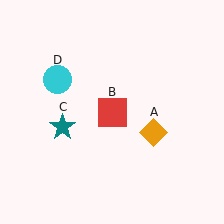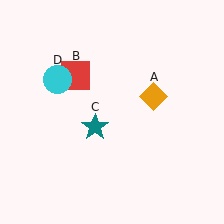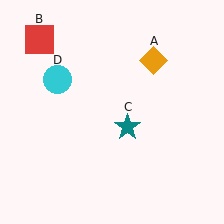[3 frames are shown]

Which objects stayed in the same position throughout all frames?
Cyan circle (object D) remained stationary.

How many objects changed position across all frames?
3 objects changed position: orange diamond (object A), red square (object B), teal star (object C).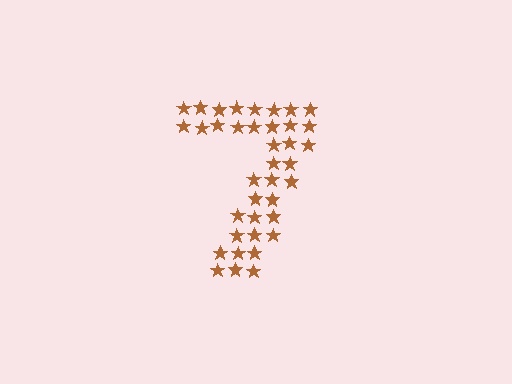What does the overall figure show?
The overall figure shows the digit 7.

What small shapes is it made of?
It is made of small stars.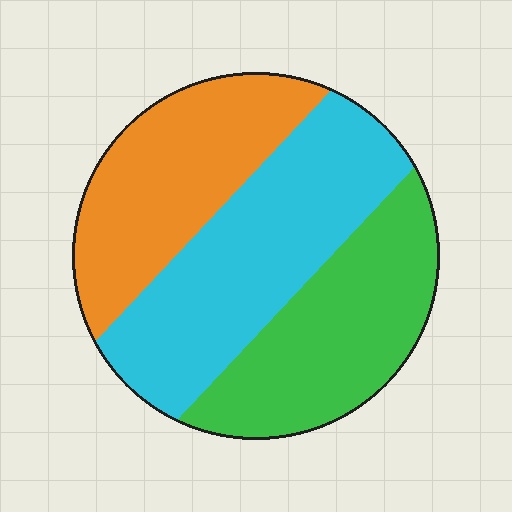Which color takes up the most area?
Cyan, at roughly 40%.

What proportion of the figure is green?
Green covers around 30% of the figure.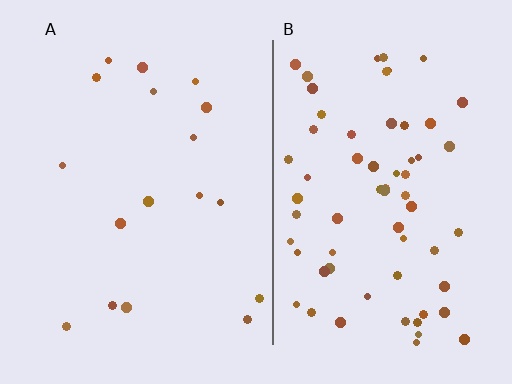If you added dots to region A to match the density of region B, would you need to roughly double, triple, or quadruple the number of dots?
Approximately quadruple.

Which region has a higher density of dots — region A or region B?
B (the right).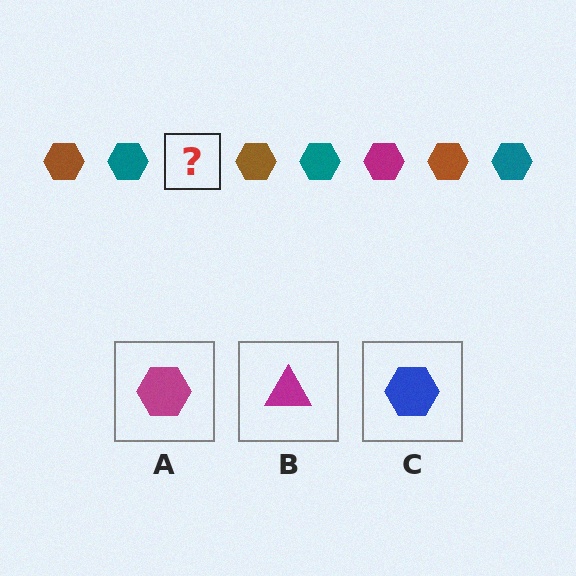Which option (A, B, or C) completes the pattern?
A.